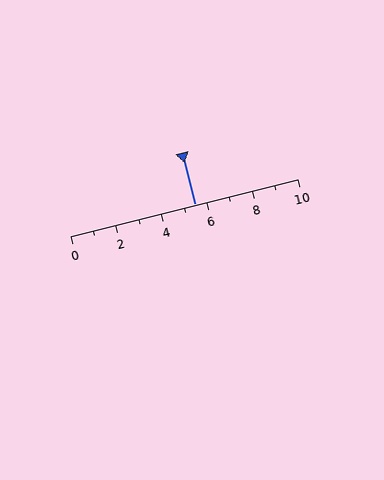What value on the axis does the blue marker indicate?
The marker indicates approximately 5.5.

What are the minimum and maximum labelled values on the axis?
The axis runs from 0 to 10.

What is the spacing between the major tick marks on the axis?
The major ticks are spaced 2 apart.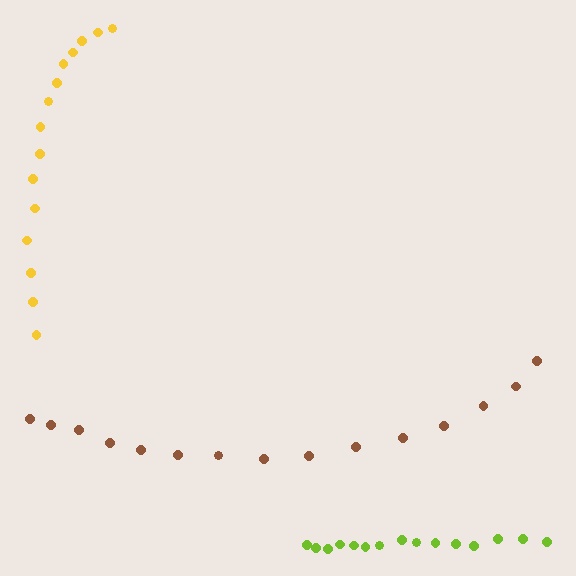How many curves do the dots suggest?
There are 3 distinct paths.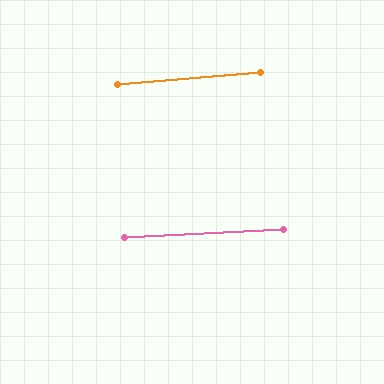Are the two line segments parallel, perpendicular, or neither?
Parallel — their directions differ by only 2.0°.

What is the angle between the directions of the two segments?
Approximately 2 degrees.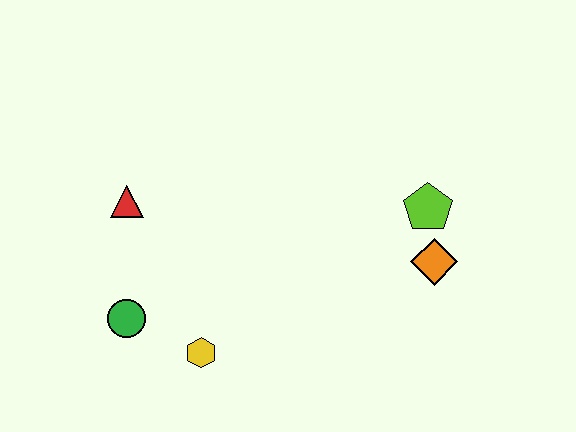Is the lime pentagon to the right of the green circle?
Yes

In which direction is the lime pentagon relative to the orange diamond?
The lime pentagon is above the orange diamond.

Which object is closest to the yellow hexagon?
The green circle is closest to the yellow hexagon.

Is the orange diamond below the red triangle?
Yes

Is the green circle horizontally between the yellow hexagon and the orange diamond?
No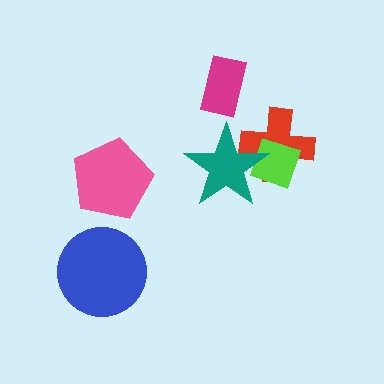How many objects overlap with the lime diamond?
2 objects overlap with the lime diamond.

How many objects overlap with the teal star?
2 objects overlap with the teal star.